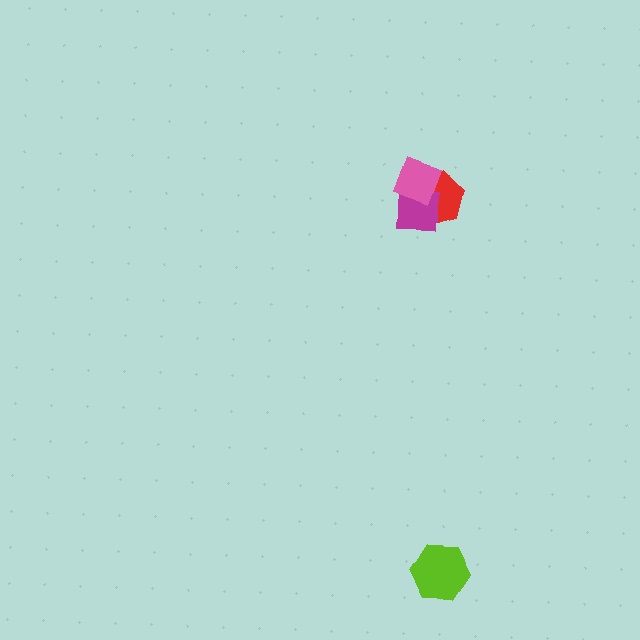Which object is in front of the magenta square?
The pink diamond is in front of the magenta square.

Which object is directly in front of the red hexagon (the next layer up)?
The magenta square is directly in front of the red hexagon.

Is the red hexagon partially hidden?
Yes, it is partially covered by another shape.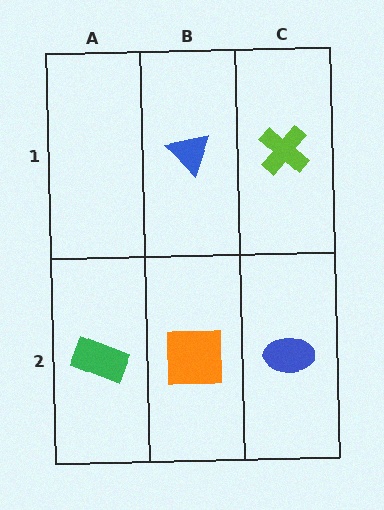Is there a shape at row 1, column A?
No, that cell is empty.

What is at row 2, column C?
A blue ellipse.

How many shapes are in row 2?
3 shapes.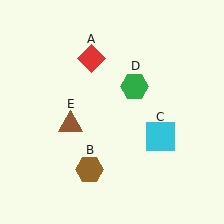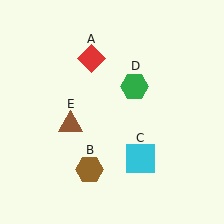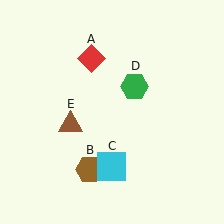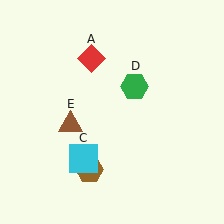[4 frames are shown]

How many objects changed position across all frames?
1 object changed position: cyan square (object C).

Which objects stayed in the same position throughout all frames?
Red diamond (object A) and brown hexagon (object B) and green hexagon (object D) and brown triangle (object E) remained stationary.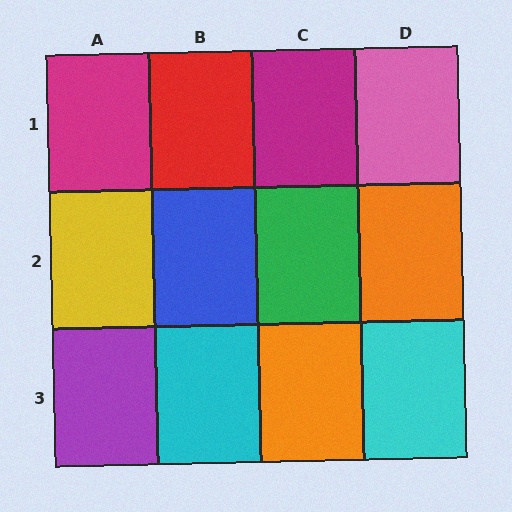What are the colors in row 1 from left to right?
Magenta, red, magenta, pink.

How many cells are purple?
1 cell is purple.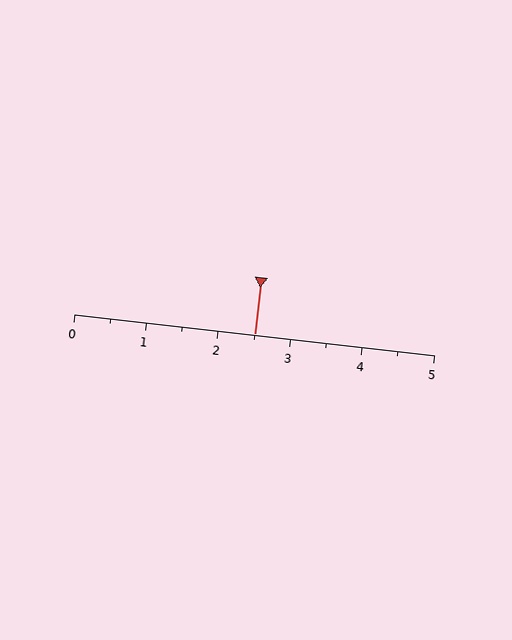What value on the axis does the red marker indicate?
The marker indicates approximately 2.5.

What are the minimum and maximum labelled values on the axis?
The axis runs from 0 to 5.